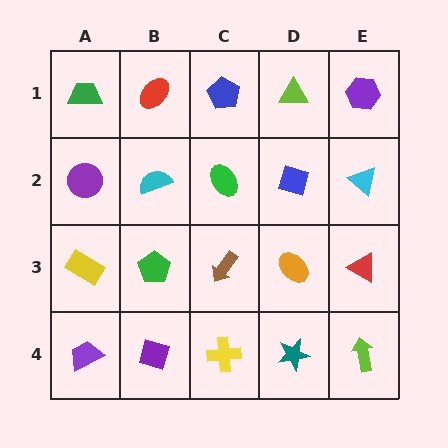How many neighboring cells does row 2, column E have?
3.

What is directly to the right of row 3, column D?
A red triangle.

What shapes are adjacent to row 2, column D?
A lime triangle (row 1, column D), an orange ellipse (row 3, column D), a green ellipse (row 2, column C), a cyan triangle (row 2, column E).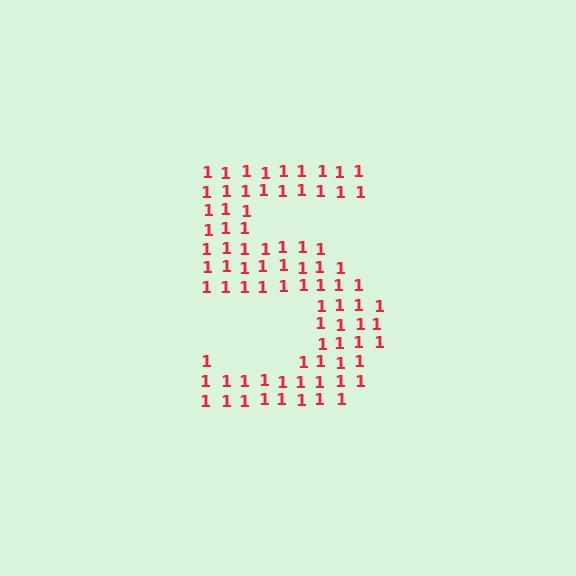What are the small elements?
The small elements are digit 1's.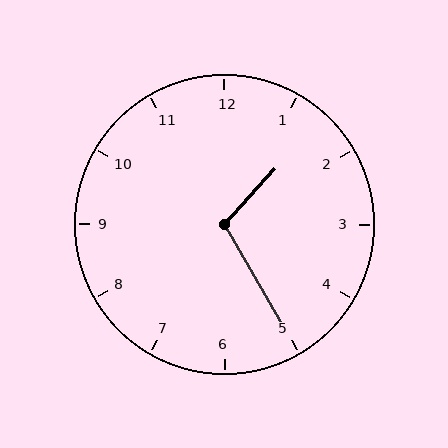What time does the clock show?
1:25.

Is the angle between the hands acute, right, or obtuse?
It is obtuse.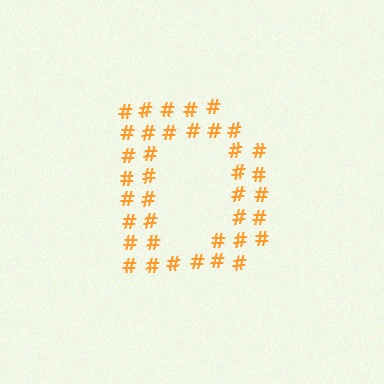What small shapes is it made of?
It is made of small hash symbols.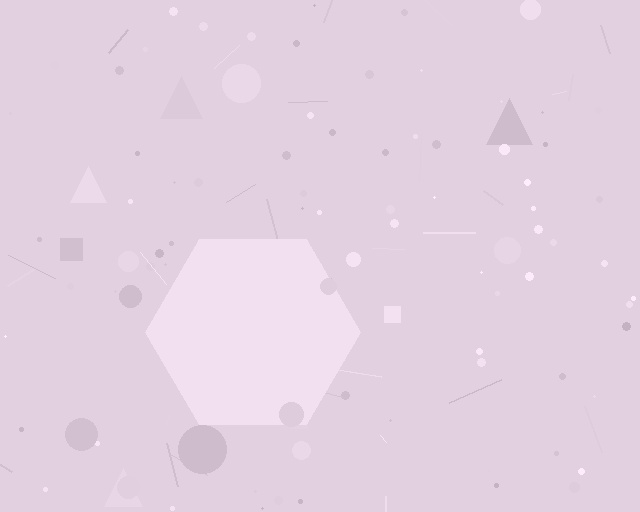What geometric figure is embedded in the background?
A hexagon is embedded in the background.